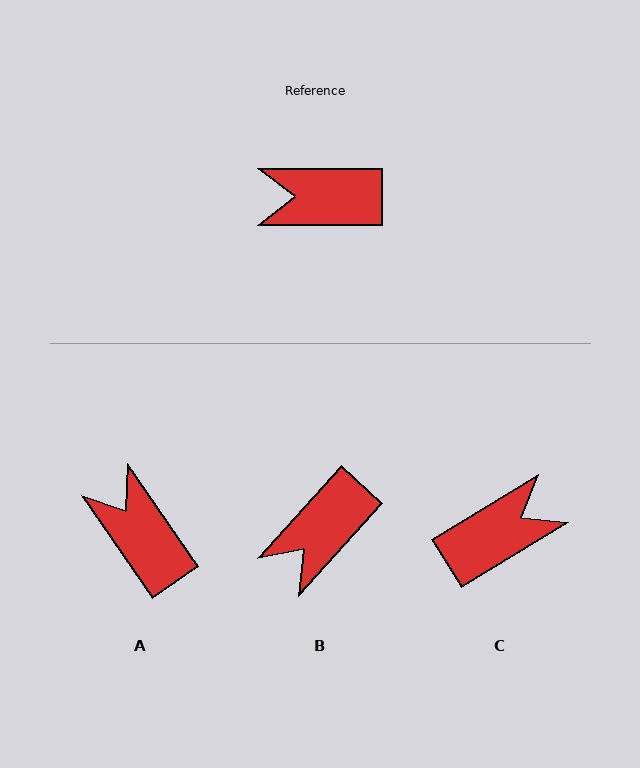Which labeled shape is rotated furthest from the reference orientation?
C, about 148 degrees away.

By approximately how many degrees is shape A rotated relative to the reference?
Approximately 55 degrees clockwise.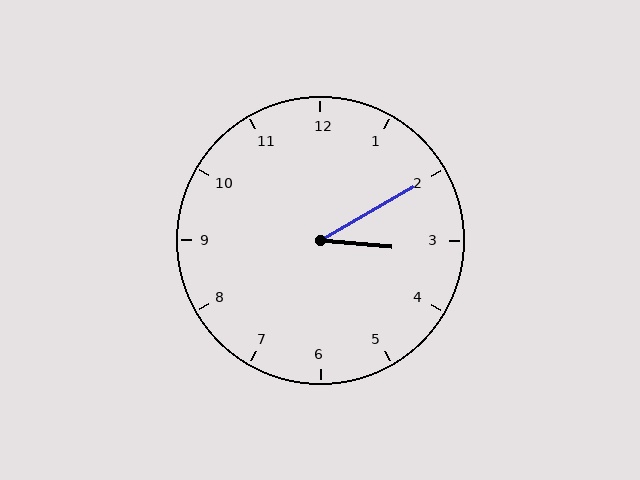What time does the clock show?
3:10.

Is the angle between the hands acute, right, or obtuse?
It is acute.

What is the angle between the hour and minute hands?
Approximately 35 degrees.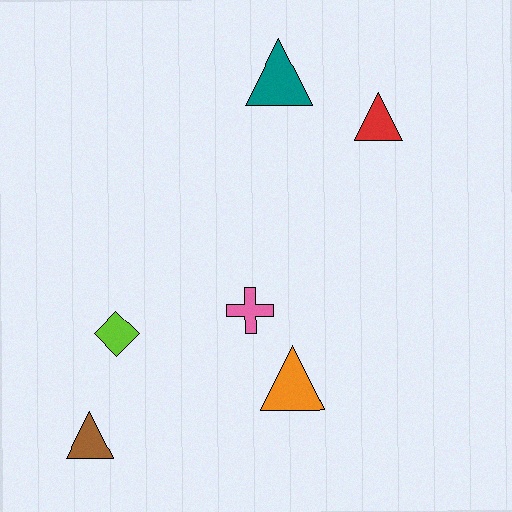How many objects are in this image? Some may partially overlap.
There are 6 objects.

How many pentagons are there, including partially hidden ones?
There are no pentagons.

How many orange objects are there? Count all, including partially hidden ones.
There is 1 orange object.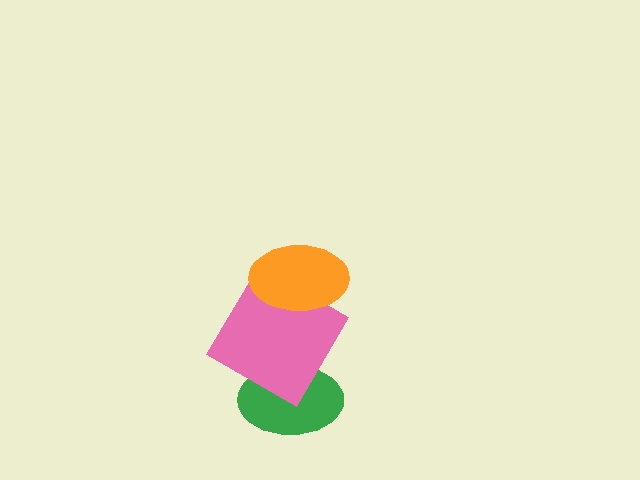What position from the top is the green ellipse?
The green ellipse is 3rd from the top.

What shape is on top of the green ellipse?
The pink diamond is on top of the green ellipse.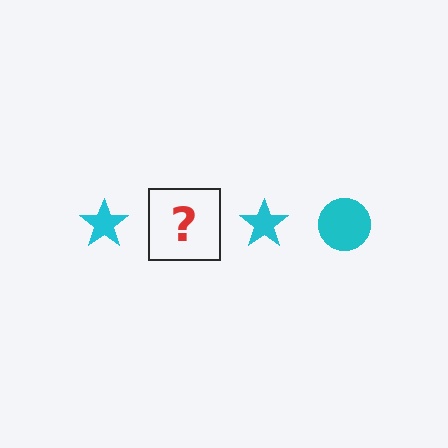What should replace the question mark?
The question mark should be replaced with a cyan circle.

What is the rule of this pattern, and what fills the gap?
The rule is that the pattern cycles through star, circle shapes in cyan. The gap should be filled with a cyan circle.